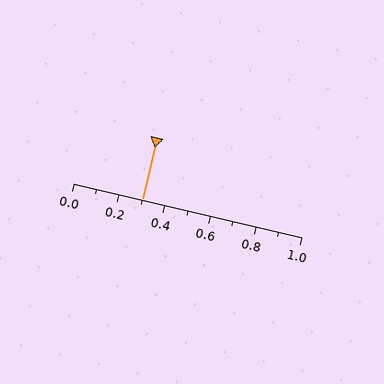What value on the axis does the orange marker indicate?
The marker indicates approximately 0.3.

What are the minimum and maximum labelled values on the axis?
The axis runs from 0.0 to 1.0.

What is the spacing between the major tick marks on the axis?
The major ticks are spaced 0.2 apart.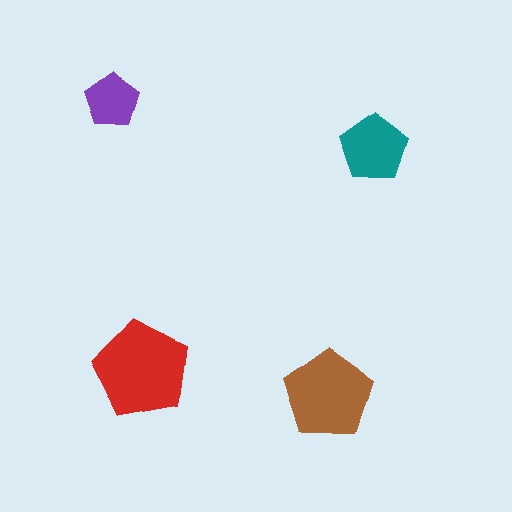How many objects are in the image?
There are 4 objects in the image.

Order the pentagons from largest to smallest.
the red one, the brown one, the teal one, the purple one.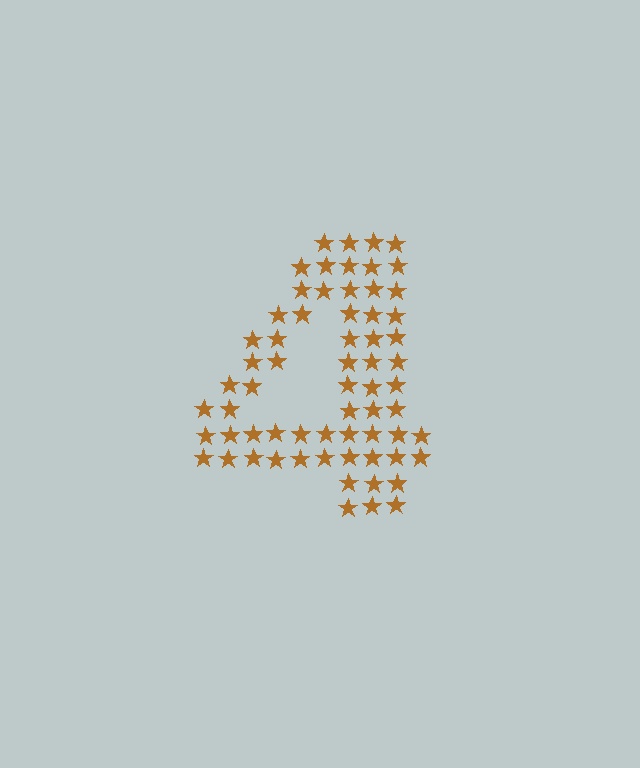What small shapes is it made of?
It is made of small stars.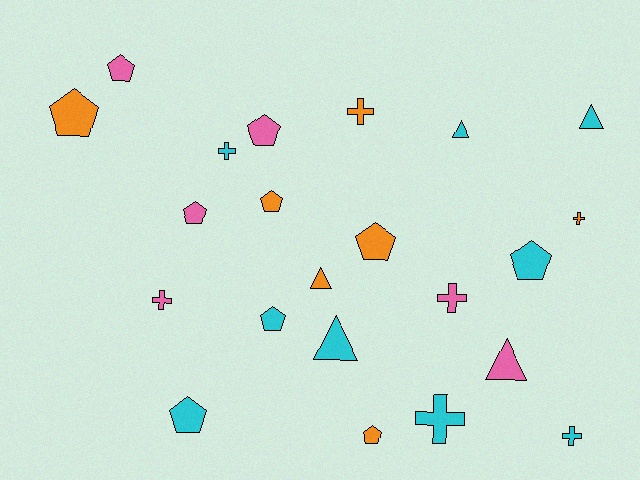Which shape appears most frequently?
Pentagon, with 10 objects.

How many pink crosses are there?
There are 2 pink crosses.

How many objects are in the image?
There are 22 objects.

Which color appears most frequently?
Cyan, with 9 objects.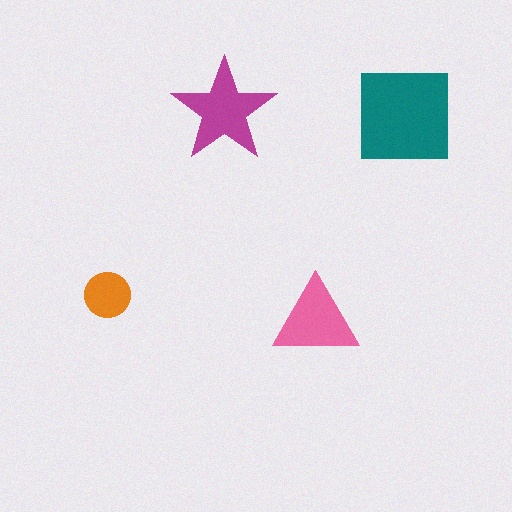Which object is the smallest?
The orange circle.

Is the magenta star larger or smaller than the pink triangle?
Larger.